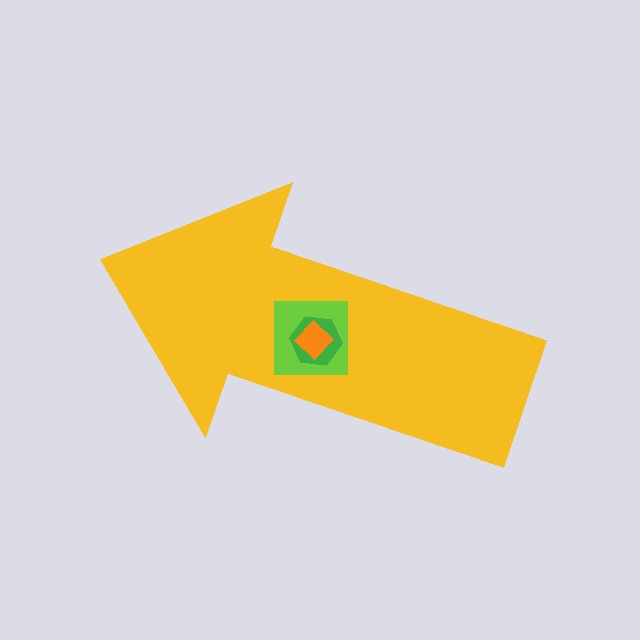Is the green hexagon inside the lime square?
Yes.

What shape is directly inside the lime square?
The green hexagon.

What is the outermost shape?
The yellow arrow.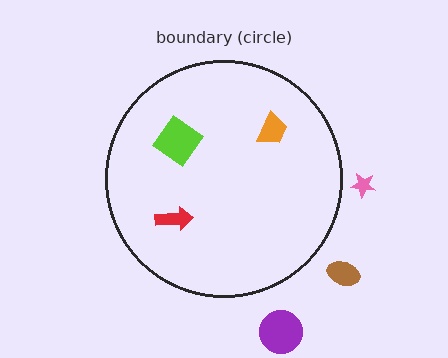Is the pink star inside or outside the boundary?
Outside.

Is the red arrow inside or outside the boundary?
Inside.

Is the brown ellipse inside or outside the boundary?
Outside.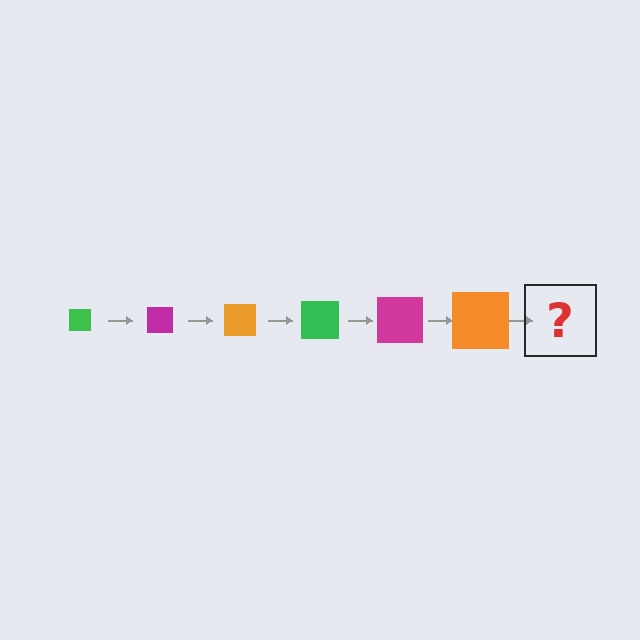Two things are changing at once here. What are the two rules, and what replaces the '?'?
The two rules are that the square grows larger each step and the color cycles through green, magenta, and orange. The '?' should be a green square, larger than the previous one.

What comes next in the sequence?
The next element should be a green square, larger than the previous one.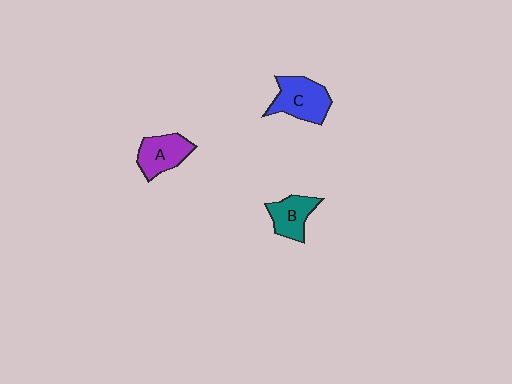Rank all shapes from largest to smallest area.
From largest to smallest: C (blue), A (purple), B (teal).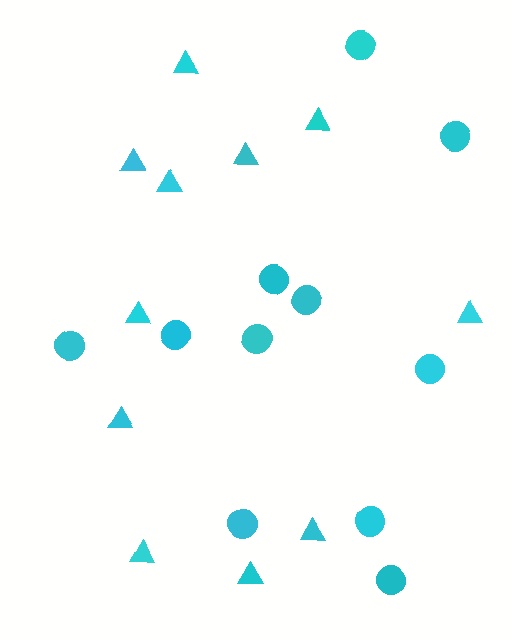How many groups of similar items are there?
There are 2 groups: one group of triangles (11) and one group of circles (11).